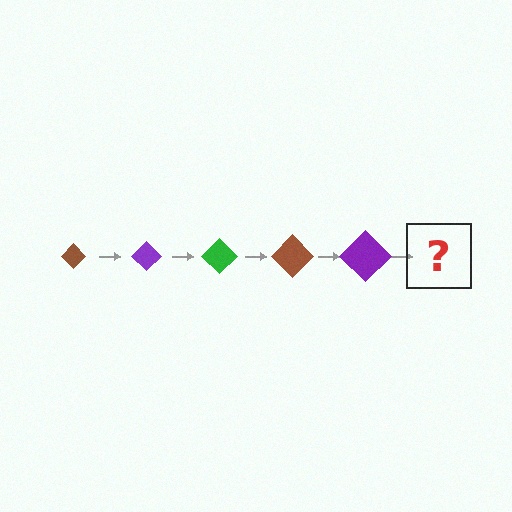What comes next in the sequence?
The next element should be a green diamond, larger than the previous one.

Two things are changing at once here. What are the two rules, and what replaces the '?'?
The two rules are that the diamond grows larger each step and the color cycles through brown, purple, and green. The '?' should be a green diamond, larger than the previous one.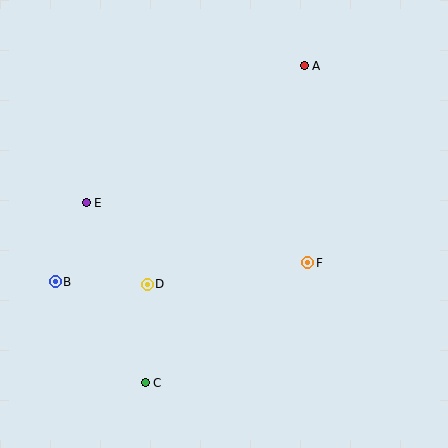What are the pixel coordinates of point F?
Point F is at (308, 263).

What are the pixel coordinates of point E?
Point E is at (86, 203).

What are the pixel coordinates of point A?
Point A is at (304, 66).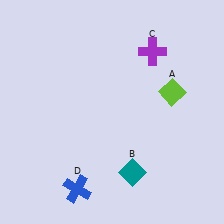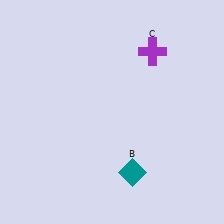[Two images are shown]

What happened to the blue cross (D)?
The blue cross (D) was removed in Image 2. It was in the bottom-left area of Image 1.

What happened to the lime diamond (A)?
The lime diamond (A) was removed in Image 2. It was in the top-right area of Image 1.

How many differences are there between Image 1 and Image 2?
There are 2 differences between the two images.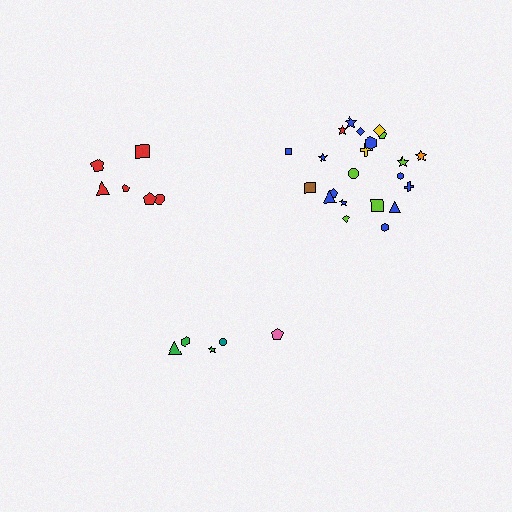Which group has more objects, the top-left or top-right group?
The top-right group.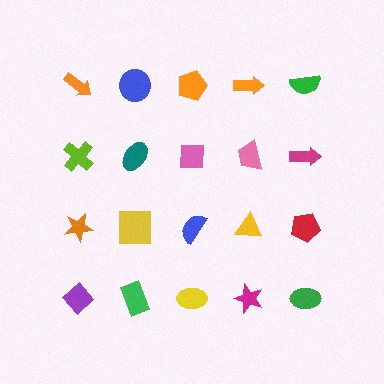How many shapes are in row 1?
5 shapes.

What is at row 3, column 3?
A blue semicircle.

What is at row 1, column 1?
An orange arrow.